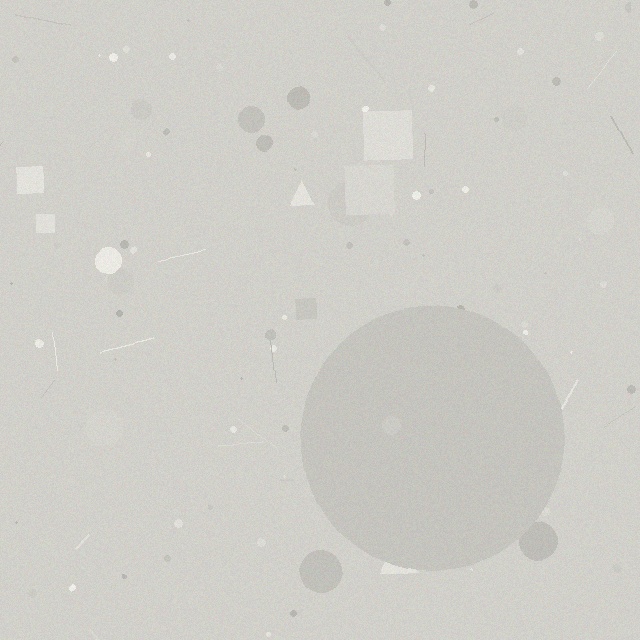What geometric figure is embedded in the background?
A circle is embedded in the background.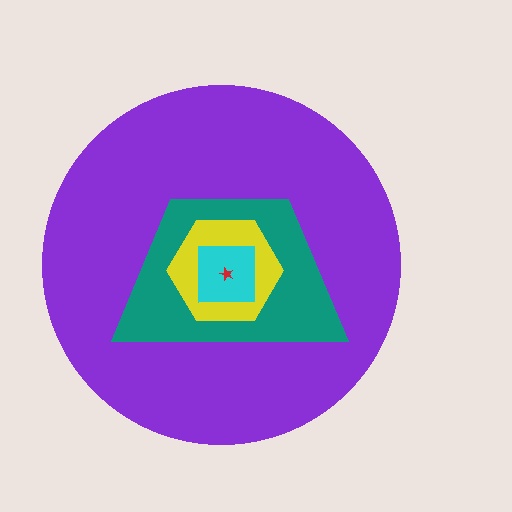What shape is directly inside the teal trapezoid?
The yellow hexagon.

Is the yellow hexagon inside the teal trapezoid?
Yes.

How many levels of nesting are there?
5.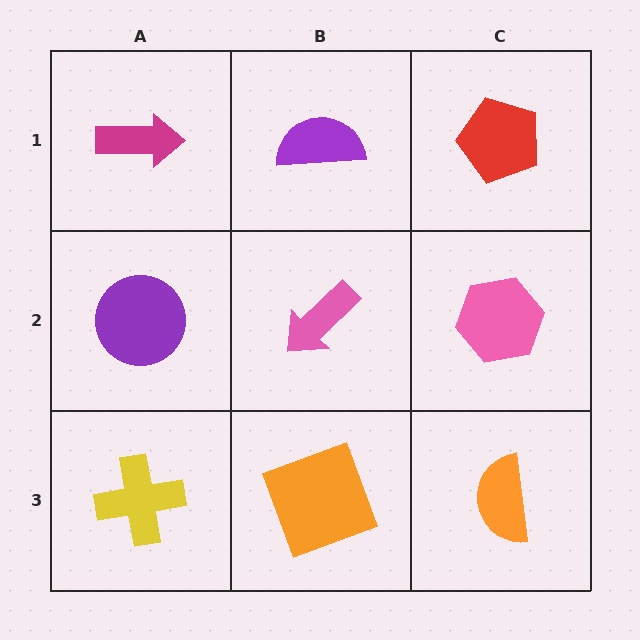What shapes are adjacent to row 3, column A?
A purple circle (row 2, column A), an orange square (row 3, column B).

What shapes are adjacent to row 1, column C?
A pink hexagon (row 2, column C), a purple semicircle (row 1, column B).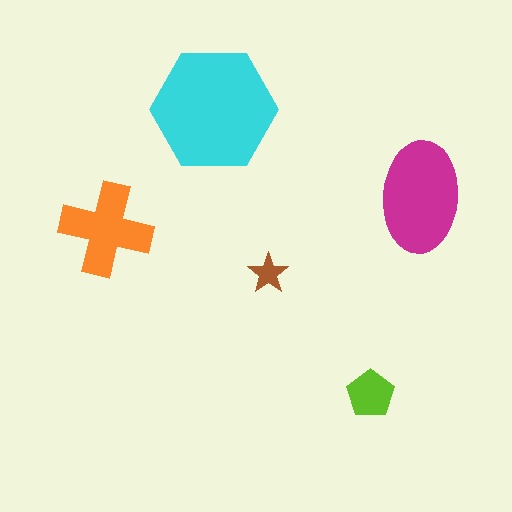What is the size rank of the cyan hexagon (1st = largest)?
1st.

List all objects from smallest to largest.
The brown star, the lime pentagon, the orange cross, the magenta ellipse, the cyan hexagon.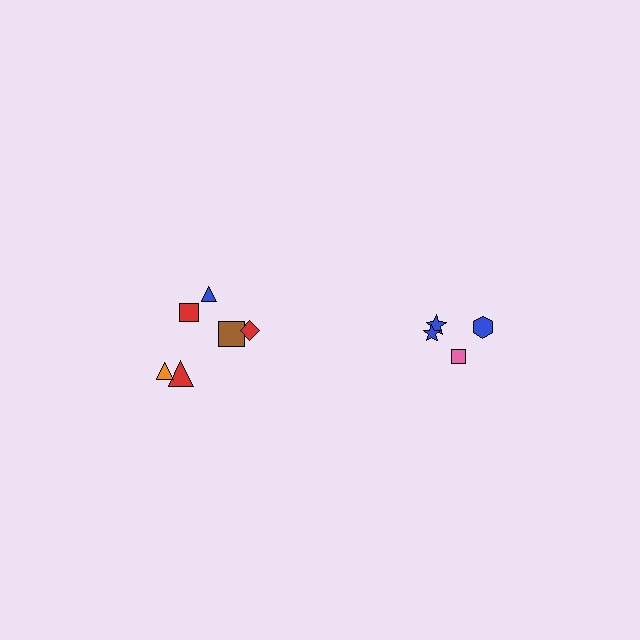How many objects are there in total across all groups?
There are 10 objects.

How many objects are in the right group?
There are 4 objects.